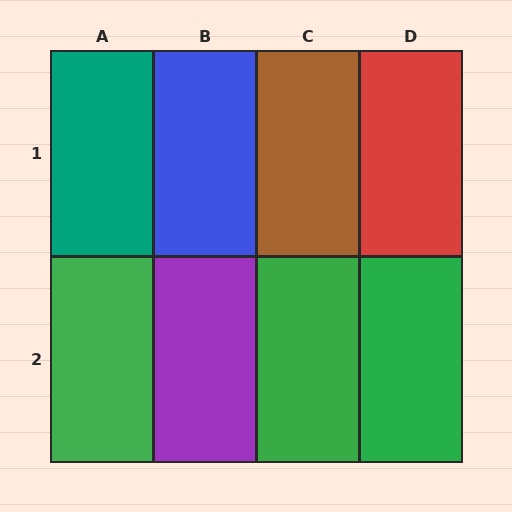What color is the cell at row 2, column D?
Green.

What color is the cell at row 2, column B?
Purple.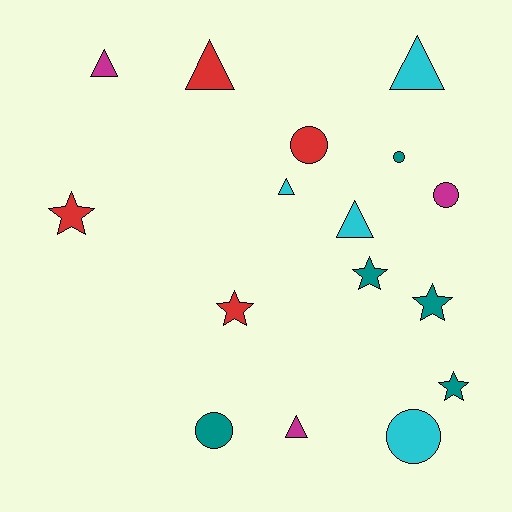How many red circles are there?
There is 1 red circle.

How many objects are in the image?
There are 16 objects.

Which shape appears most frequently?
Triangle, with 6 objects.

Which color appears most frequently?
Teal, with 5 objects.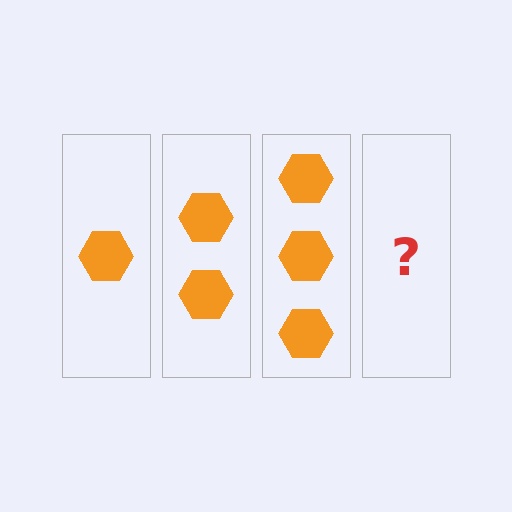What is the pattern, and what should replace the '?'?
The pattern is that each step adds one more hexagon. The '?' should be 4 hexagons.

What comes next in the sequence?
The next element should be 4 hexagons.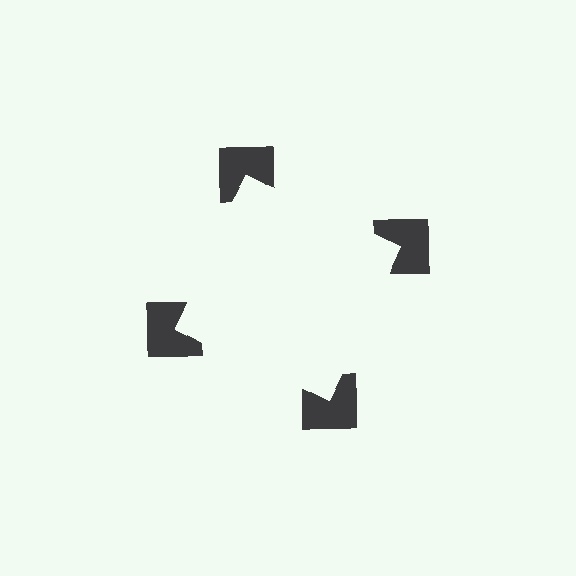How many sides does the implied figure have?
4 sides.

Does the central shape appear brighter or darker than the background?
It typically appears slightly brighter than the background, even though no actual brightness change is drawn.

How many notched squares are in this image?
There are 4 — one at each vertex of the illusory square.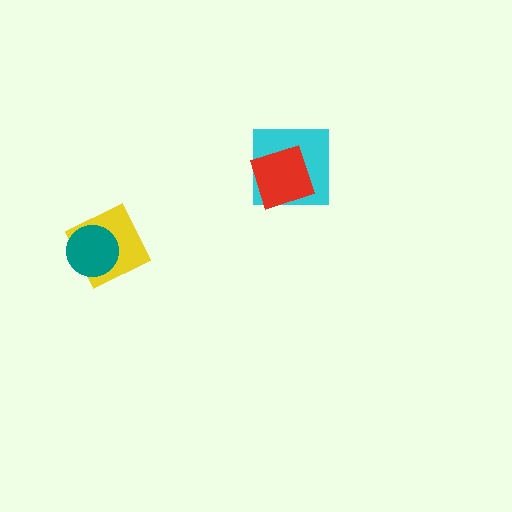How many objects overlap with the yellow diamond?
1 object overlaps with the yellow diamond.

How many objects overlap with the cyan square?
1 object overlaps with the cyan square.